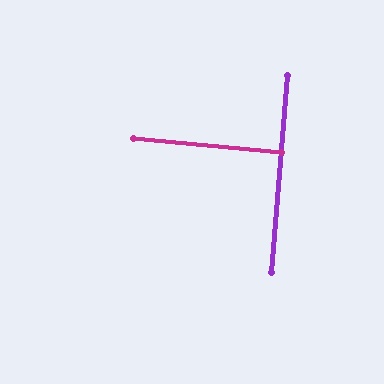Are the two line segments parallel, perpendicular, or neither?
Perpendicular — they meet at approximately 89°.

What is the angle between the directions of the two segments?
Approximately 89 degrees.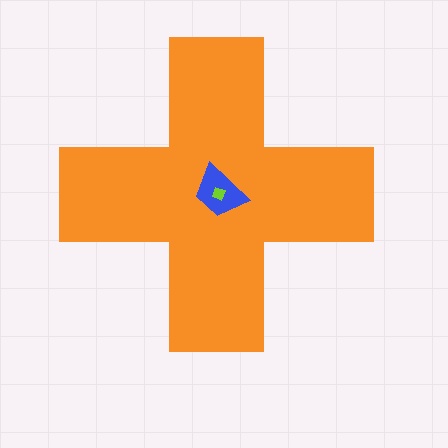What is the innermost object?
The lime diamond.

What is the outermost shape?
The orange cross.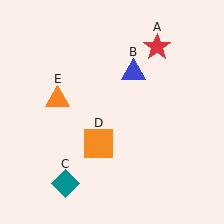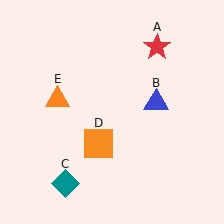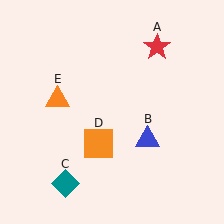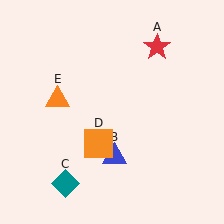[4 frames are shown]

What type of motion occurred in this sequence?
The blue triangle (object B) rotated clockwise around the center of the scene.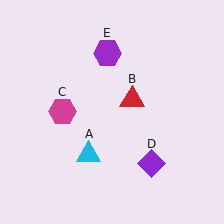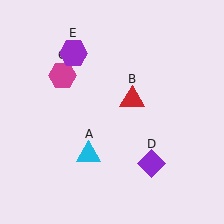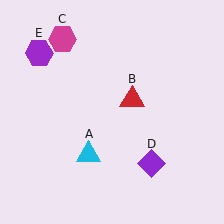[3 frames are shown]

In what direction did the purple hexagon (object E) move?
The purple hexagon (object E) moved left.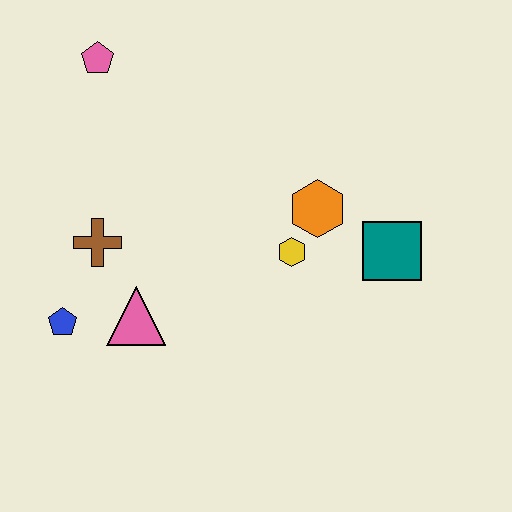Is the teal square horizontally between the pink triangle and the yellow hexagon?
No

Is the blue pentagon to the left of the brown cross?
Yes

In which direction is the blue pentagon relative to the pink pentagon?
The blue pentagon is below the pink pentagon.